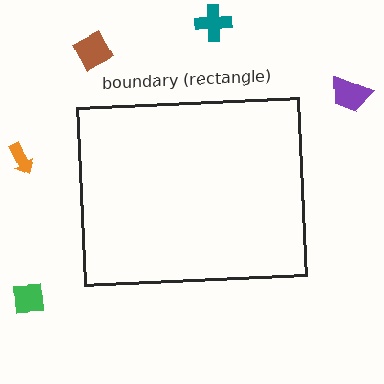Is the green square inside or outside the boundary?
Outside.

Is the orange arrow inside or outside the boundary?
Outside.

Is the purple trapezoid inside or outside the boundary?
Outside.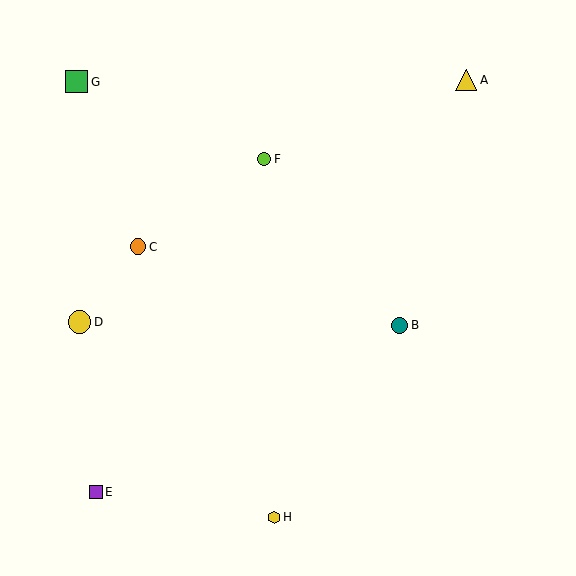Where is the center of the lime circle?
The center of the lime circle is at (264, 159).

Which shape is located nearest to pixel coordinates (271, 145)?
The lime circle (labeled F) at (264, 159) is nearest to that location.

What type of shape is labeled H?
Shape H is a yellow hexagon.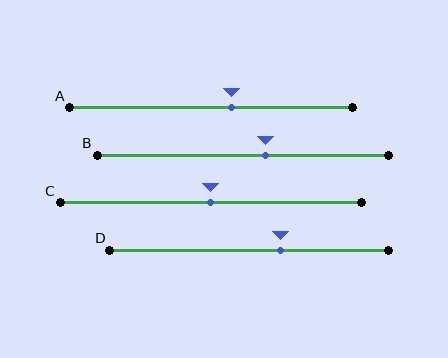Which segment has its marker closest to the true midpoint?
Segment C has its marker closest to the true midpoint.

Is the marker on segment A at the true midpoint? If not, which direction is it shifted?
No, the marker on segment A is shifted to the right by about 7% of the segment length.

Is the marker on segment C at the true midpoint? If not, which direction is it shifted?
Yes, the marker on segment C is at the true midpoint.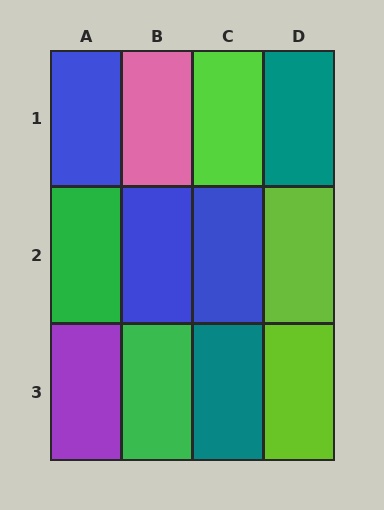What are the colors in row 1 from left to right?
Blue, pink, lime, teal.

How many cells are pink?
1 cell is pink.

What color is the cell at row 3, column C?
Teal.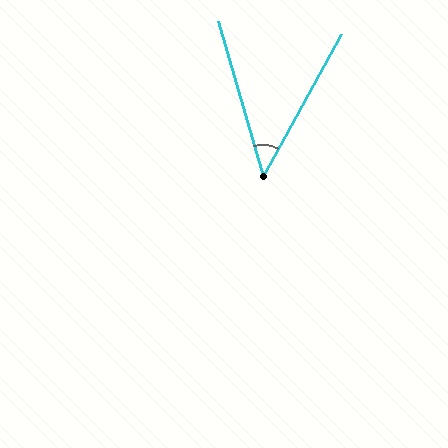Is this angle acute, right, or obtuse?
It is acute.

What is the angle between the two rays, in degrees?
Approximately 45 degrees.